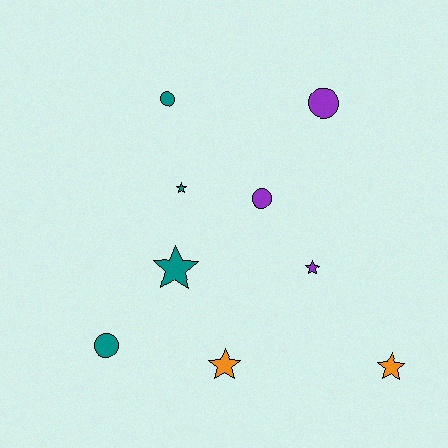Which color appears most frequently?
Teal, with 4 objects.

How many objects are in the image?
There are 9 objects.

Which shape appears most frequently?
Star, with 5 objects.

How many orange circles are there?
There are no orange circles.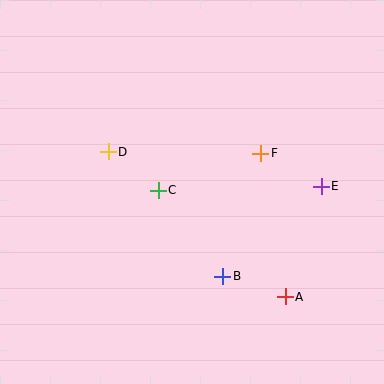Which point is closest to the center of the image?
Point C at (158, 190) is closest to the center.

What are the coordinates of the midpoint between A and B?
The midpoint between A and B is at (254, 286).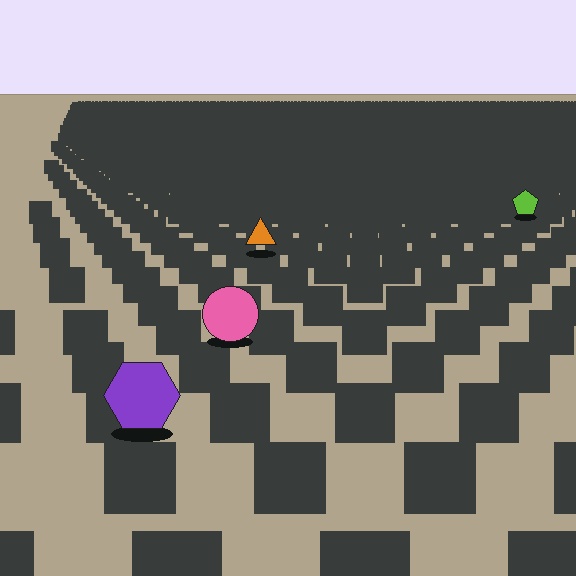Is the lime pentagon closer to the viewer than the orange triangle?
No. The orange triangle is closer — you can tell from the texture gradient: the ground texture is coarser near it.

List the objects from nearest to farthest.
From nearest to farthest: the purple hexagon, the pink circle, the orange triangle, the lime pentagon.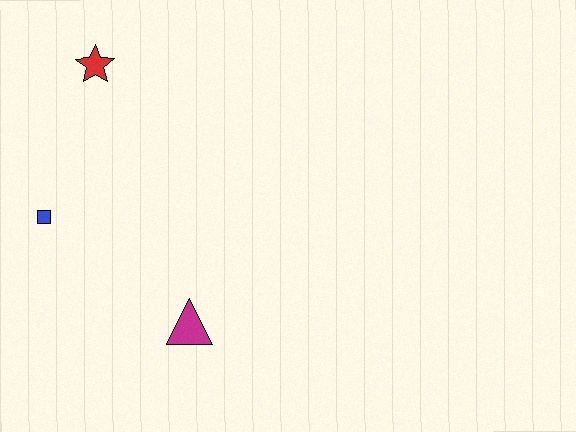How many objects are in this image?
There are 3 objects.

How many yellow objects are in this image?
There are no yellow objects.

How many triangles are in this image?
There is 1 triangle.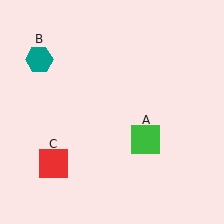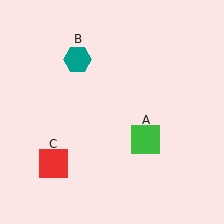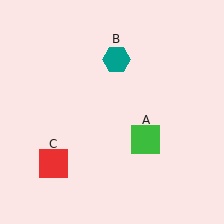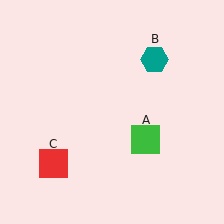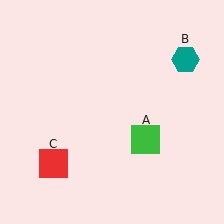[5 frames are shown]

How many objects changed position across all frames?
1 object changed position: teal hexagon (object B).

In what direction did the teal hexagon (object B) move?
The teal hexagon (object B) moved right.